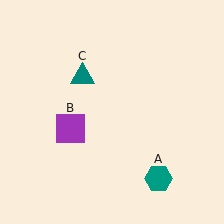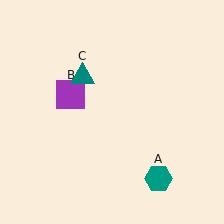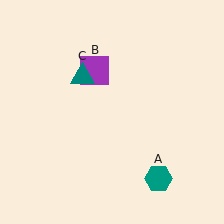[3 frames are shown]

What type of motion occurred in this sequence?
The purple square (object B) rotated clockwise around the center of the scene.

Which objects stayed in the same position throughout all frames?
Teal hexagon (object A) and teal triangle (object C) remained stationary.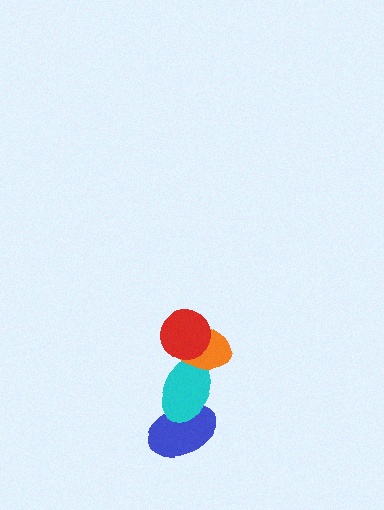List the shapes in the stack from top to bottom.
From top to bottom: the red circle, the orange ellipse, the cyan ellipse, the blue ellipse.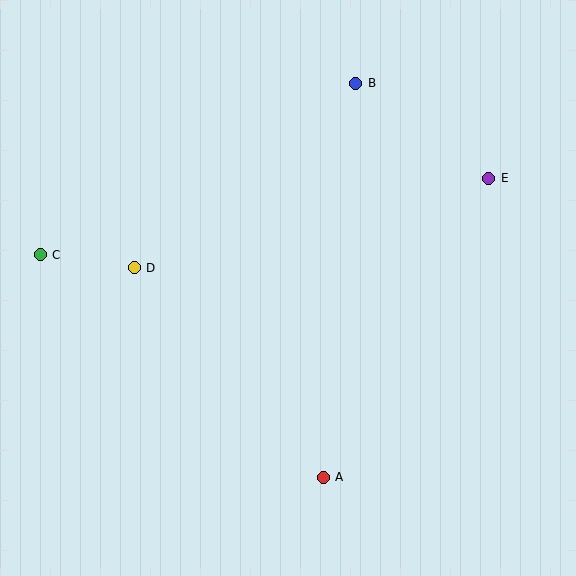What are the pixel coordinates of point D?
Point D is at (134, 268).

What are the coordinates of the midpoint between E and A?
The midpoint between E and A is at (406, 328).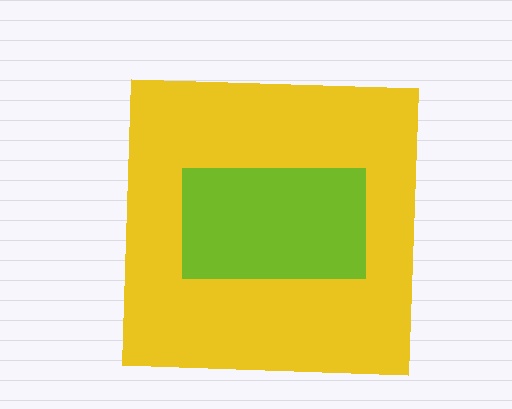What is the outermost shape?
The yellow square.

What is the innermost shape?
The lime rectangle.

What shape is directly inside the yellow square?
The lime rectangle.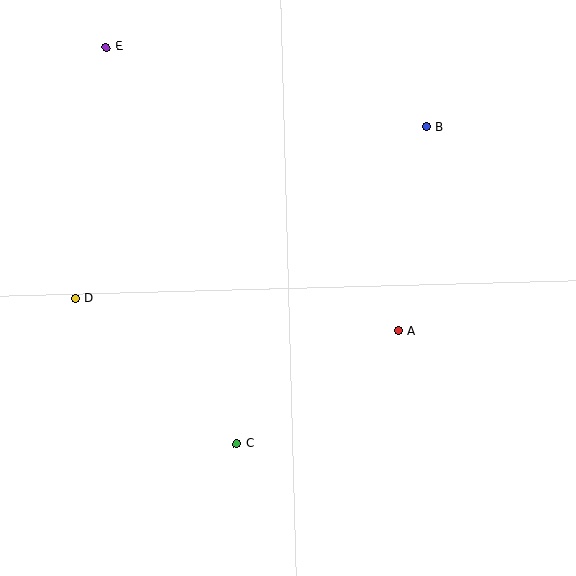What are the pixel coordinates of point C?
Point C is at (237, 444).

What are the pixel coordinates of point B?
Point B is at (426, 127).